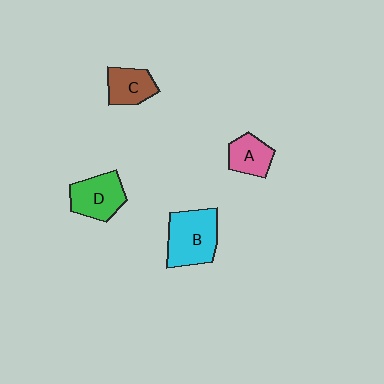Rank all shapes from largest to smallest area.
From largest to smallest: B (cyan), D (green), C (brown), A (pink).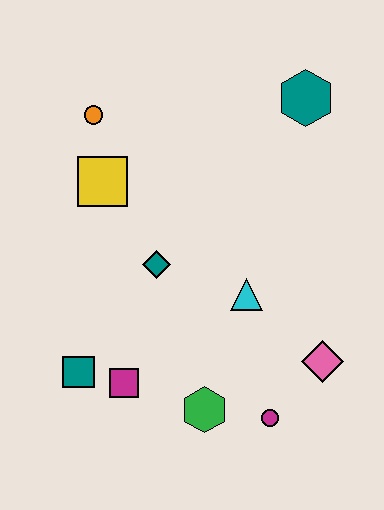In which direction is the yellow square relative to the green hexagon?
The yellow square is above the green hexagon.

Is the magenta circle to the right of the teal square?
Yes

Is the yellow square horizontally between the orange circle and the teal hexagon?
Yes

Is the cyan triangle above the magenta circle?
Yes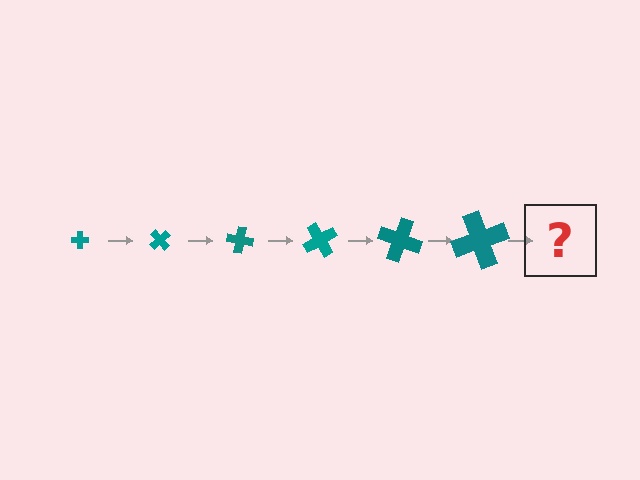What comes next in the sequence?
The next element should be a cross, larger than the previous one and rotated 300 degrees from the start.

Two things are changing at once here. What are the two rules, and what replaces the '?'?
The two rules are that the cross grows larger each step and it rotates 50 degrees each step. The '?' should be a cross, larger than the previous one and rotated 300 degrees from the start.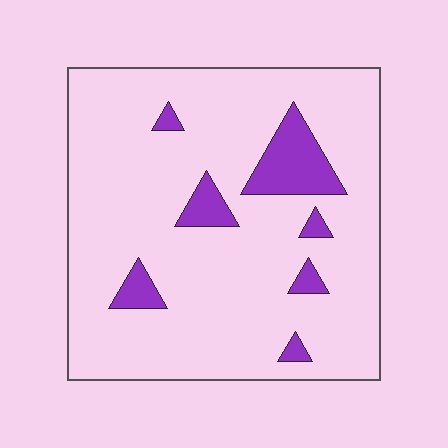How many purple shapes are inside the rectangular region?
7.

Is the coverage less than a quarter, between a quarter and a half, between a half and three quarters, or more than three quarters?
Less than a quarter.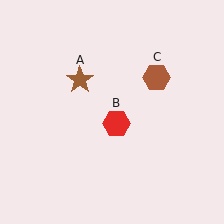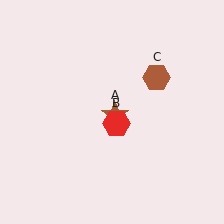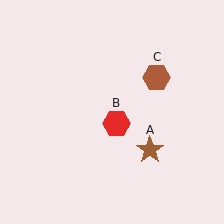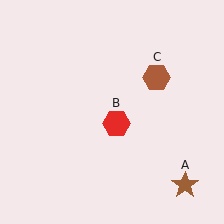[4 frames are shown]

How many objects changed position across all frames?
1 object changed position: brown star (object A).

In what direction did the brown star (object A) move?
The brown star (object A) moved down and to the right.